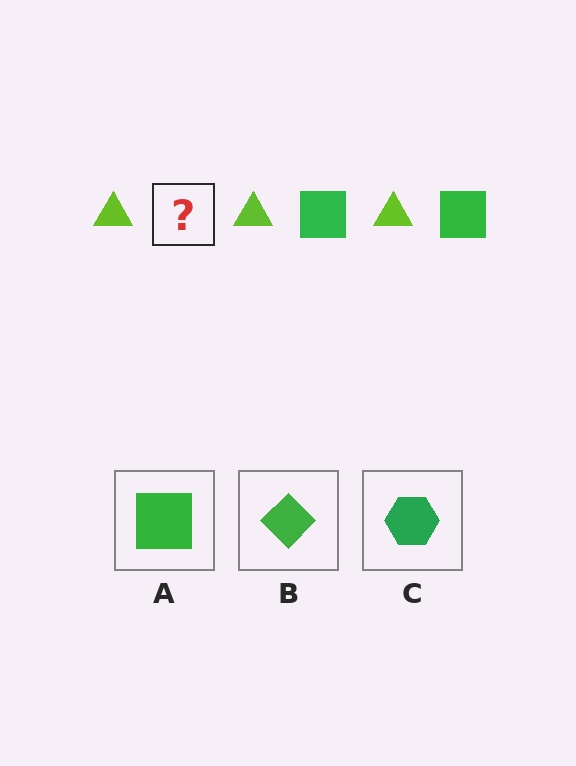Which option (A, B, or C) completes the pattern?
A.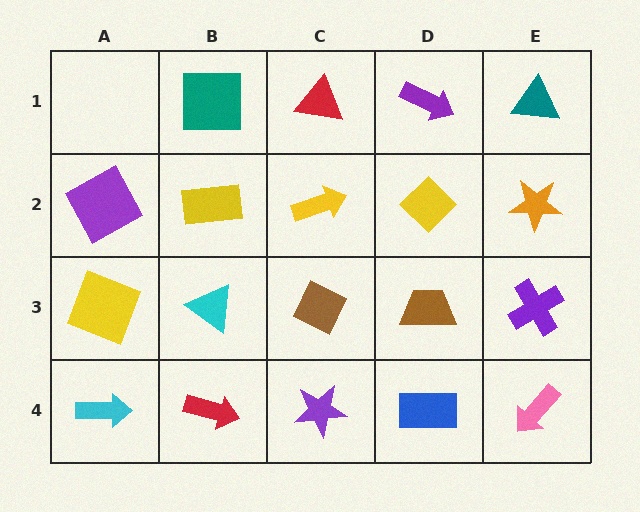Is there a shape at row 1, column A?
No, that cell is empty.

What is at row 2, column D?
A yellow diamond.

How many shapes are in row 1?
4 shapes.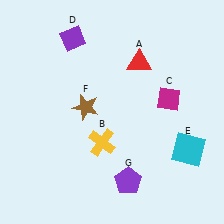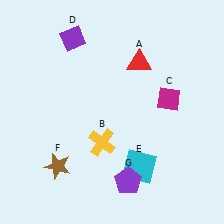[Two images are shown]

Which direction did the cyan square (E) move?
The cyan square (E) moved left.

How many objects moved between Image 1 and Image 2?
2 objects moved between the two images.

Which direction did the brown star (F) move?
The brown star (F) moved down.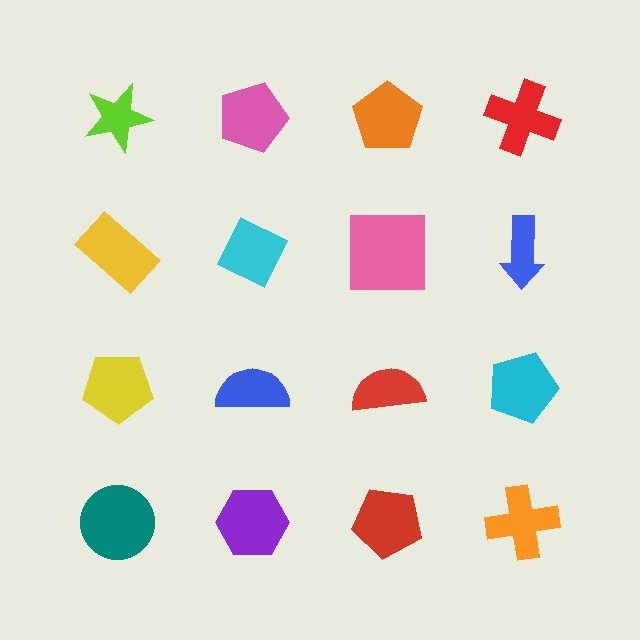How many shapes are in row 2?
4 shapes.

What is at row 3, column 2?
A blue semicircle.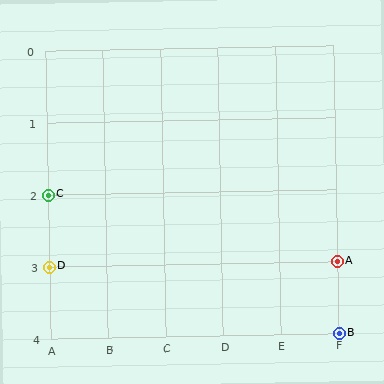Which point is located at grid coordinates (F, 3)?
Point A is at (F, 3).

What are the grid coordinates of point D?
Point D is at grid coordinates (A, 3).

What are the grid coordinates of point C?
Point C is at grid coordinates (A, 2).